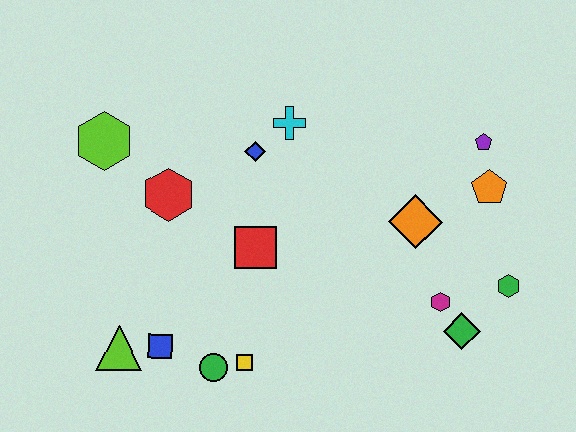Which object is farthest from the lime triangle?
The purple pentagon is farthest from the lime triangle.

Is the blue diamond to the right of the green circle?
Yes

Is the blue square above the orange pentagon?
No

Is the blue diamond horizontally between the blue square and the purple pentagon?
Yes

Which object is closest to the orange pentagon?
The purple pentagon is closest to the orange pentagon.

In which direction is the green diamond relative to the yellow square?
The green diamond is to the right of the yellow square.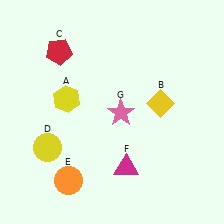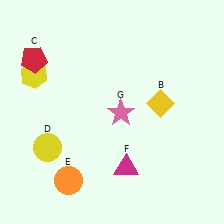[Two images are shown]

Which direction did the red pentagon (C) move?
The red pentagon (C) moved left.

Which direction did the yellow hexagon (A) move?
The yellow hexagon (A) moved left.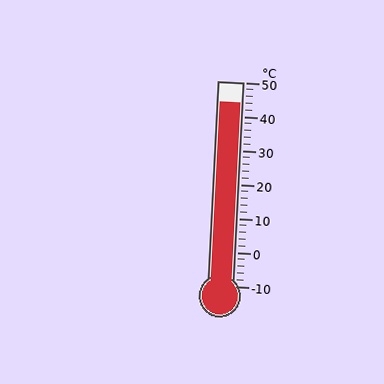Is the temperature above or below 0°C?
The temperature is above 0°C.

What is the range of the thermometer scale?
The thermometer scale ranges from -10°C to 50°C.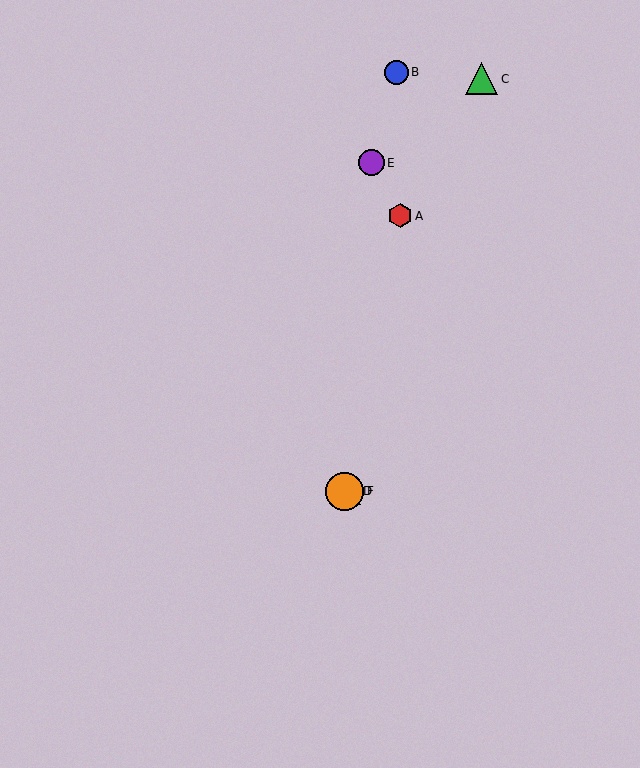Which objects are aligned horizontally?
Objects D, F are aligned horizontally.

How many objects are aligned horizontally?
2 objects (D, F) are aligned horizontally.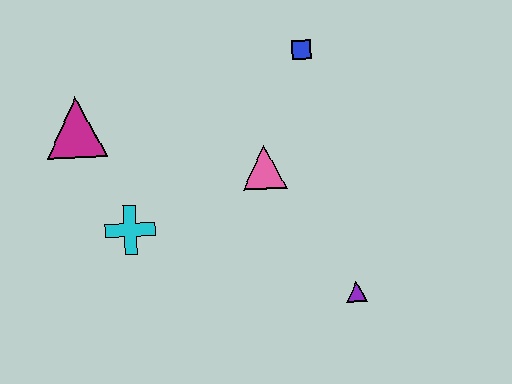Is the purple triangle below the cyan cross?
Yes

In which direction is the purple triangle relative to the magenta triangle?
The purple triangle is to the right of the magenta triangle.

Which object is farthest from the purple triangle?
The magenta triangle is farthest from the purple triangle.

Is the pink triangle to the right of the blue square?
No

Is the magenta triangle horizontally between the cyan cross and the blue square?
No